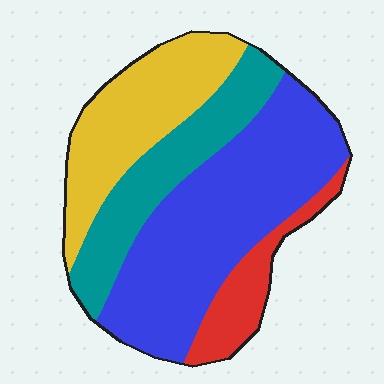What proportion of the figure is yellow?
Yellow covers around 25% of the figure.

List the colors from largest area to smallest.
From largest to smallest: blue, yellow, teal, red.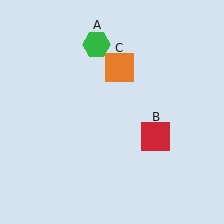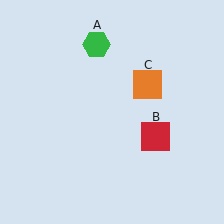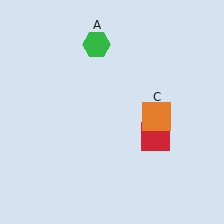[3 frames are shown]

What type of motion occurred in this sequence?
The orange square (object C) rotated clockwise around the center of the scene.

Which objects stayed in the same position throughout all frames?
Green hexagon (object A) and red square (object B) remained stationary.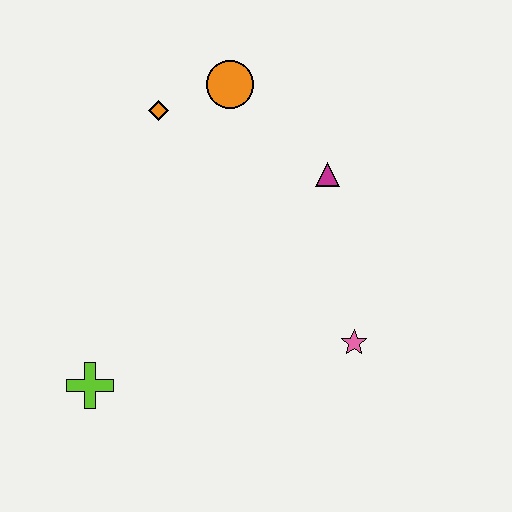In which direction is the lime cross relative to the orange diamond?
The lime cross is below the orange diamond.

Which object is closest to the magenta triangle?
The orange circle is closest to the magenta triangle.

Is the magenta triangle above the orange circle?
No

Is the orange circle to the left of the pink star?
Yes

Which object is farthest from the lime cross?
The orange circle is farthest from the lime cross.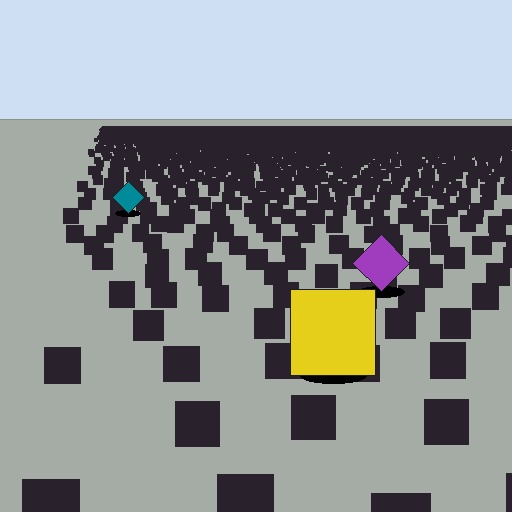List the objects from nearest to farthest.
From nearest to farthest: the yellow square, the purple diamond, the teal diamond.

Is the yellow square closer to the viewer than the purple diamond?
Yes. The yellow square is closer — you can tell from the texture gradient: the ground texture is coarser near it.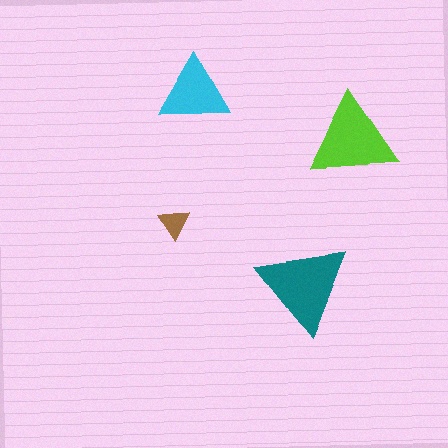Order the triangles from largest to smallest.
the teal one, the lime one, the cyan one, the brown one.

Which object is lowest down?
The teal triangle is bottommost.